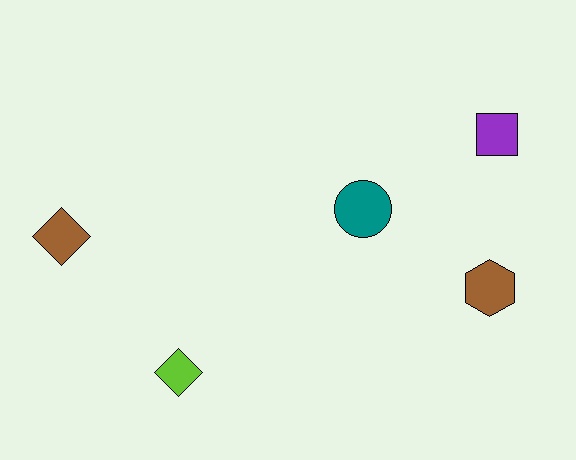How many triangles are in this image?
There are no triangles.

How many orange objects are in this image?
There are no orange objects.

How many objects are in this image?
There are 5 objects.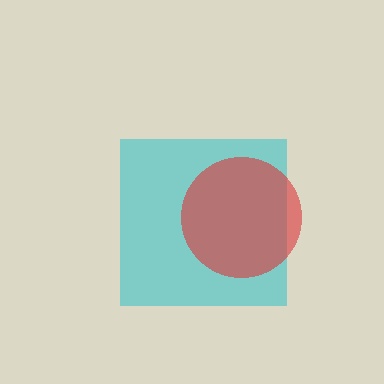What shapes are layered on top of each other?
The layered shapes are: a cyan square, a red circle.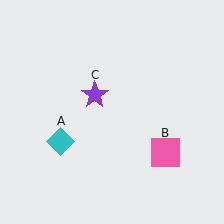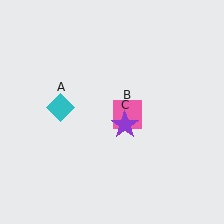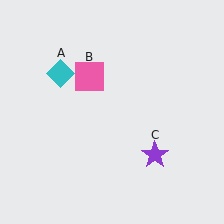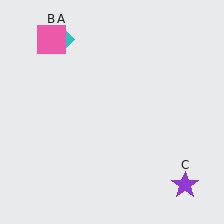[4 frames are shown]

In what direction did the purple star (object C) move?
The purple star (object C) moved down and to the right.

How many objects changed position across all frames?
3 objects changed position: cyan diamond (object A), pink square (object B), purple star (object C).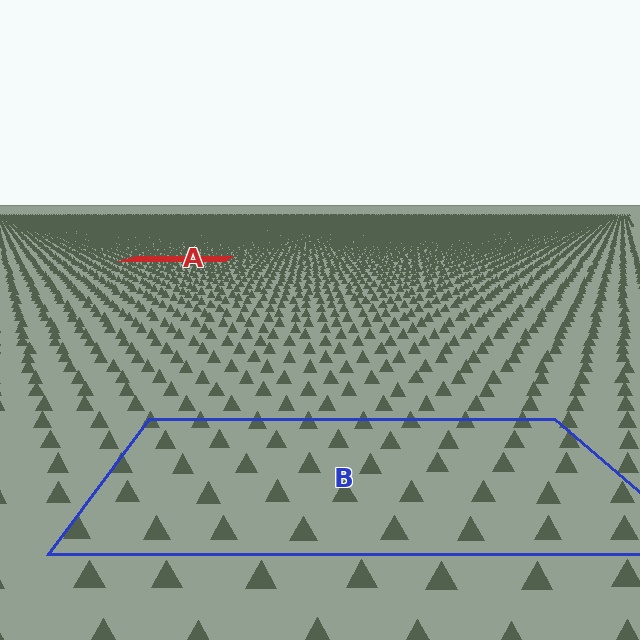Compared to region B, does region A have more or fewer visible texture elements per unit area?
Region A has more texture elements per unit area — they are packed more densely because it is farther away.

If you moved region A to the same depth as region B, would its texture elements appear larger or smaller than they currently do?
They would appear larger. At a closer depth, the same texture elements are projected at a bigger on-screen size.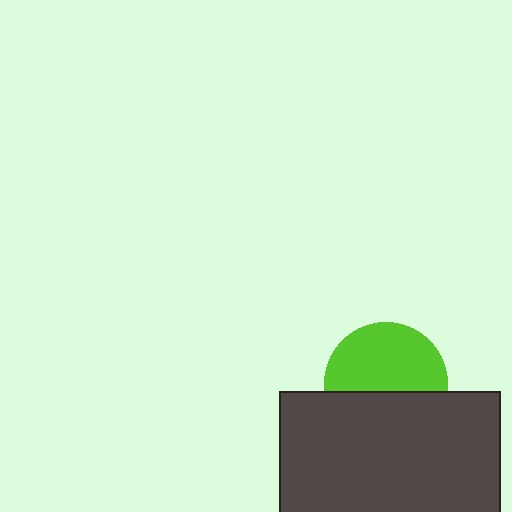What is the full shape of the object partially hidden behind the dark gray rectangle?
The partially hidden object is a lime circle.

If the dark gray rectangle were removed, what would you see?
You would see the complete lime circle.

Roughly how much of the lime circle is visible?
About half of it is visible (roughly 58%).